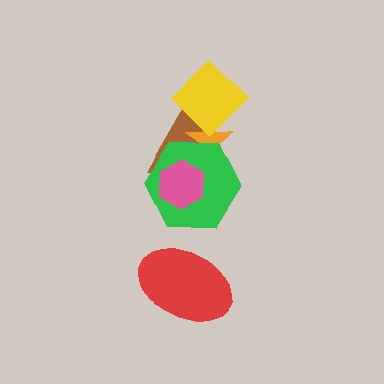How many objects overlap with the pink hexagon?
2 objects overlap with the pink hexagon.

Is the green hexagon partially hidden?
Yes, it is partially covered by another shape.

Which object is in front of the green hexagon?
The pink hexagon is in front of the green hexagon.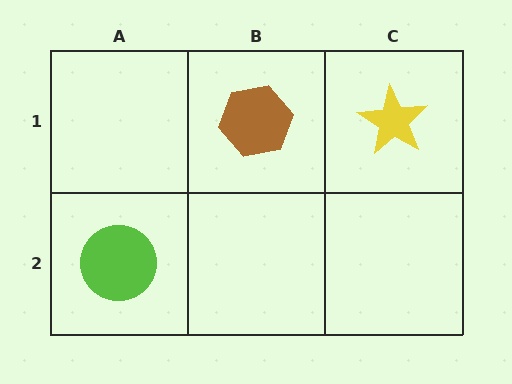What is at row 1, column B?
A brown hexagon.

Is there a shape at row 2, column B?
No, that cell is empty.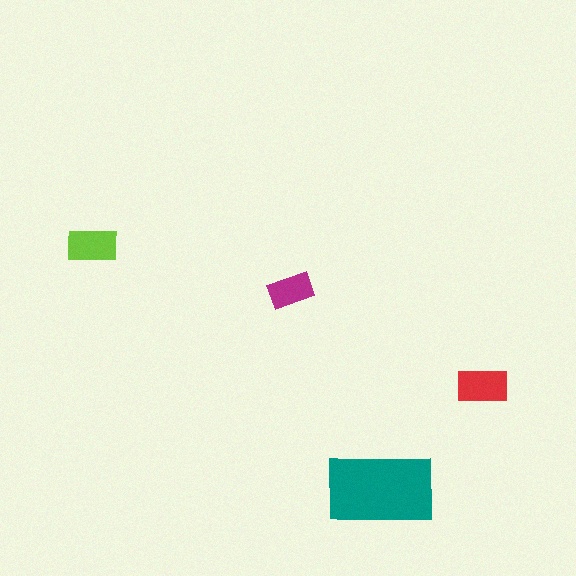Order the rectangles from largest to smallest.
the teal one, the red one, the lime one, the magenta one.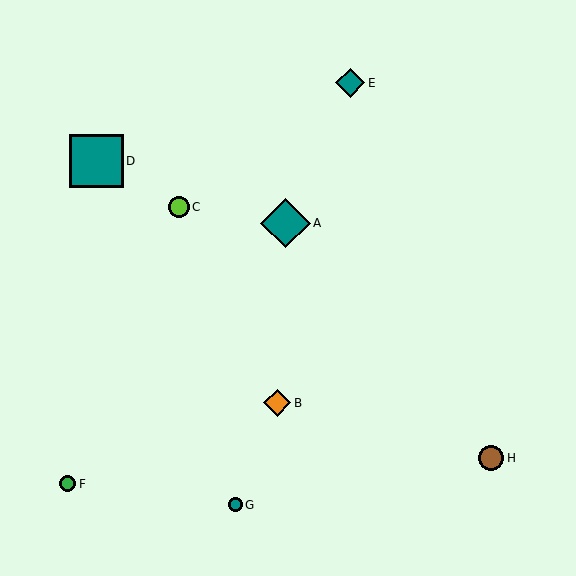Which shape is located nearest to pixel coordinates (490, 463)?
The brown circle (labeled H) at (491, 458) is nearest to that location.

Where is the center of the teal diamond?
The center of the teal diamond is at (286, 223).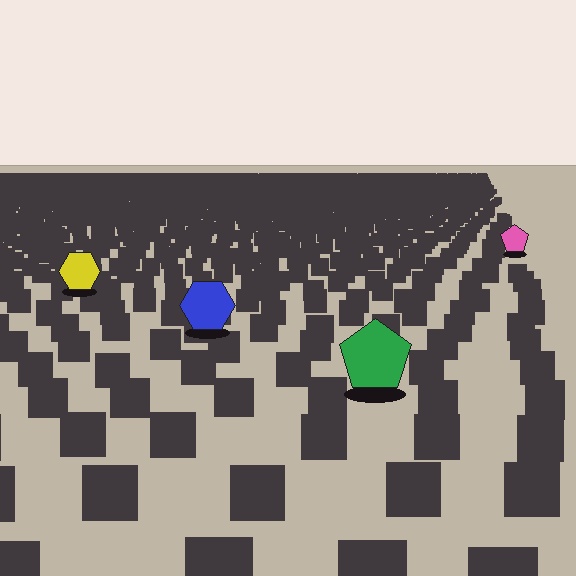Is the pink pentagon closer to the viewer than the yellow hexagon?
No. The yellow hexagon is closer — you can tell from the texture gradient: the ground texture is coarser near it.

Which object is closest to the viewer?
The green pentagon is closest. The texture marks near it are larger and more spread out.